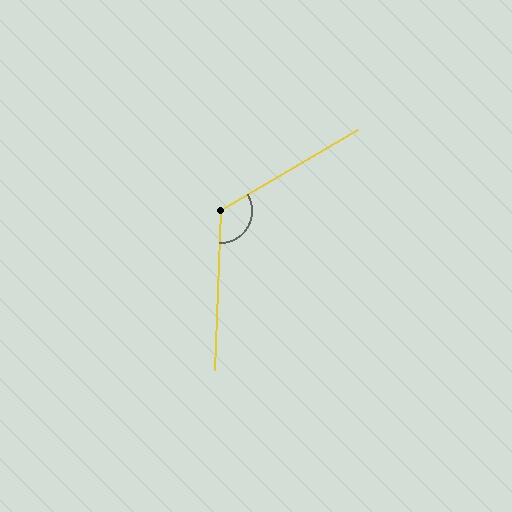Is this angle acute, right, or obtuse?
It is obtuse.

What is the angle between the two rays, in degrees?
Approximately 122 degrees.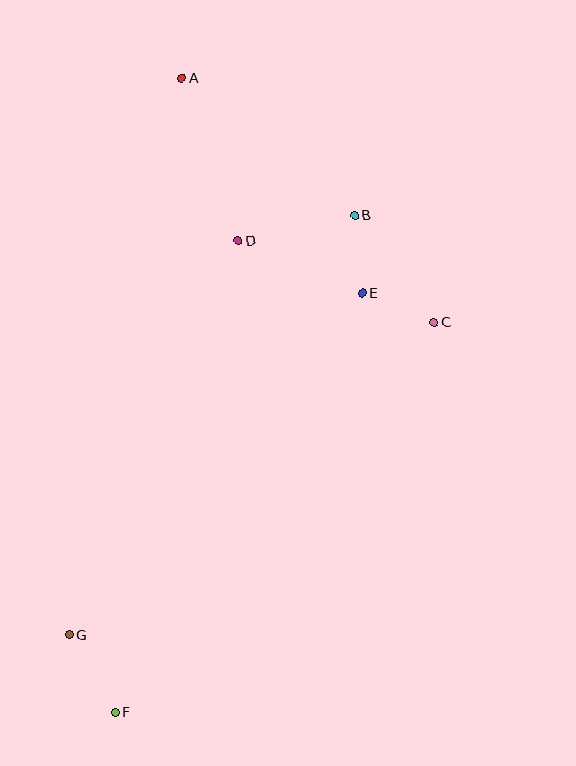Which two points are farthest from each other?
Points A and F are farthest from each other.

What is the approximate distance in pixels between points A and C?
The distance between A and C is approximately 352 pixels.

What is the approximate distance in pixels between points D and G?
The distance between D and G is approximately 429 pixels.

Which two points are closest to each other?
Points C and E are closest to each other.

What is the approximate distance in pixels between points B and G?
The distance between B and G is approximately 507 pixels.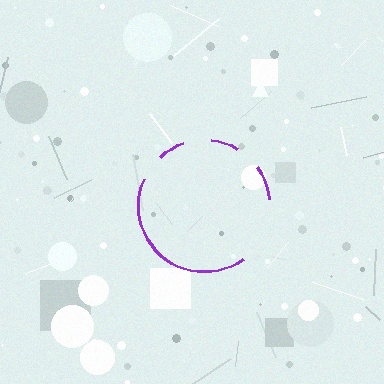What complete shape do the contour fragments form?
The contour fragments form a circle.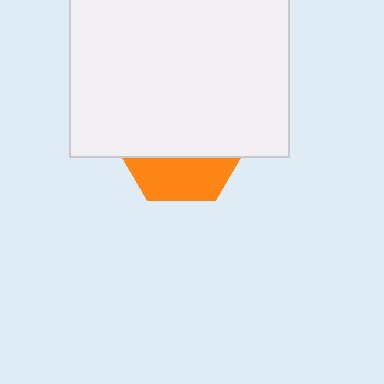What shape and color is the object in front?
The object in front is a white rectangle.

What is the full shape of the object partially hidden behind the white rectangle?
The partially hidden object is an orange hexagon.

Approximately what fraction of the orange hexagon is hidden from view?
Roughly 66% of the orange hexagon is hidden behind the white rectangle.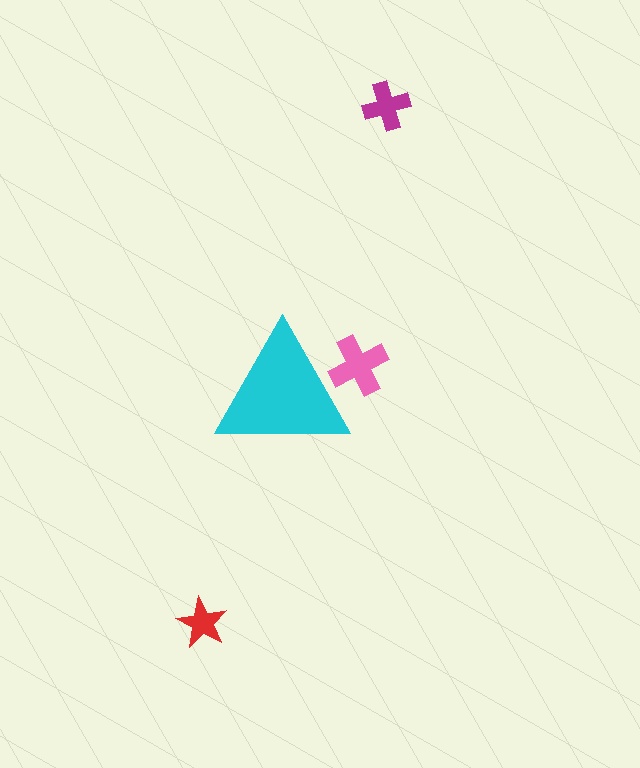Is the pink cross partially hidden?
Yes, the pink cross is partially hidden behind the cyan triangle.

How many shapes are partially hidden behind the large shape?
1 shape is partially hidden.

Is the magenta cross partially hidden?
No, the magenta cross is fully visible.